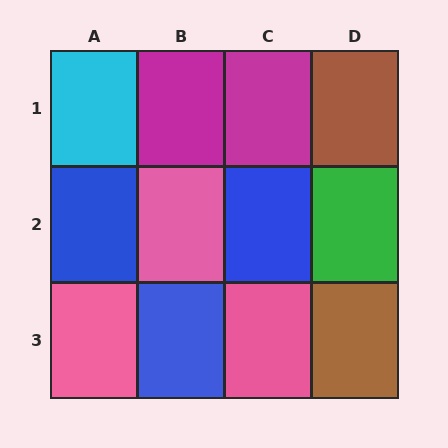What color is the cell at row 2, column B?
Pink.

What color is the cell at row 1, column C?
Magenta.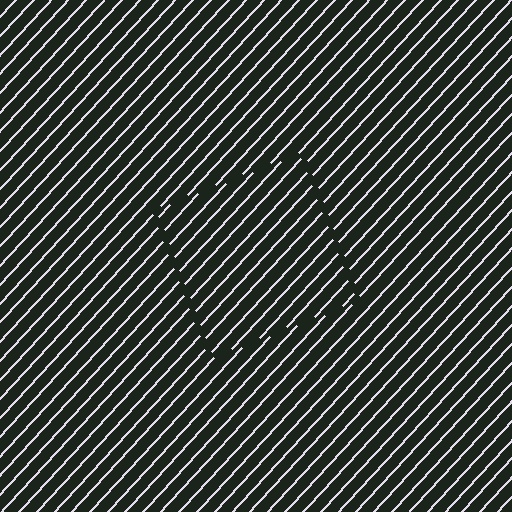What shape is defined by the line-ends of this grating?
An illusory square. The interior of the shape contains the same grating, shifted by half a period — the contour is defined by the phase discontinuity where line-ends from the inner and outer gratings abut.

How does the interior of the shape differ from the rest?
The interior of the shape contains the same grating, shifted by half a period — the contour is defined by the phase discontinuity where line-ends from the inner and outer gratings abut.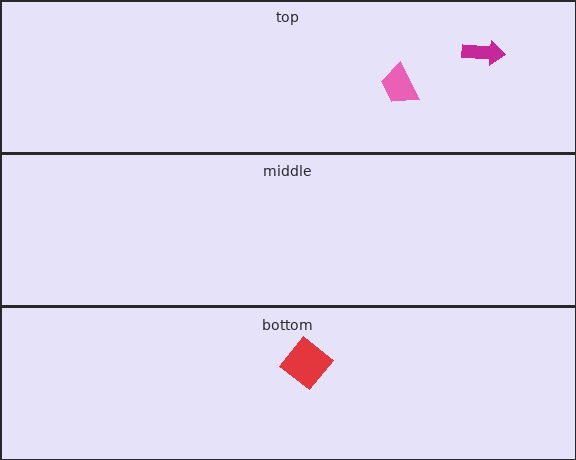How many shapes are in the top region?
2.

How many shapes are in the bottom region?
1.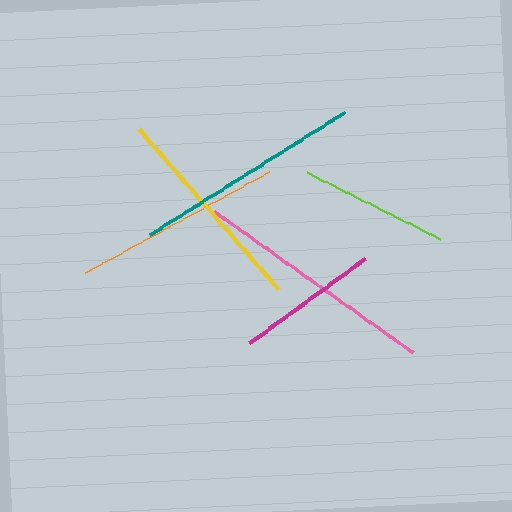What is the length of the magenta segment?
The magenta segment is approximately 144 pixels long.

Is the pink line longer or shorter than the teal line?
The pink line is longer than the teal line.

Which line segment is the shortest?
The magenta line is the shortest at approximately 144 pixels.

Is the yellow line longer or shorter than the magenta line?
The yellow line is longer than the magenta line.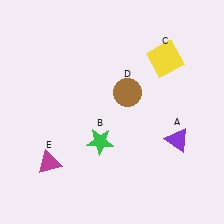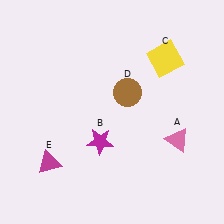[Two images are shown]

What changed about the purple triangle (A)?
In Image 1, A is purple. In Image 2, it changed to pink.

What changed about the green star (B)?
In Image 1, B is green. In Image 2, it changed to magenta.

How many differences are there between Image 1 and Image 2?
There are 2 differences between the two images.